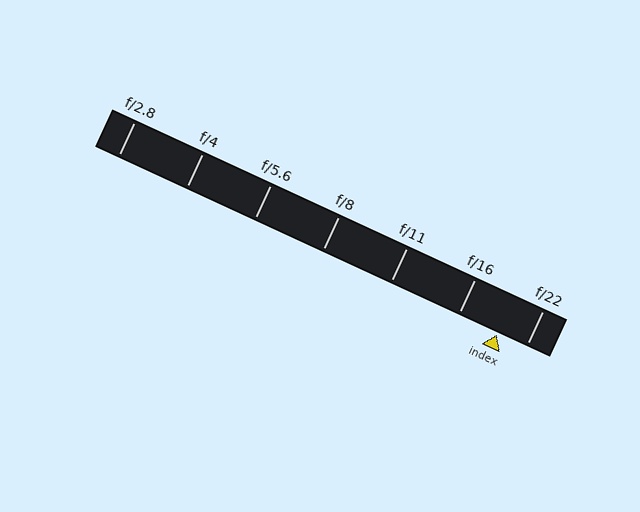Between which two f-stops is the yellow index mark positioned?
The index mark is between f/16 and f/22.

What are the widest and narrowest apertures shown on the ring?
The widest aperture shown is f/2.8 and the narrowest is f/22.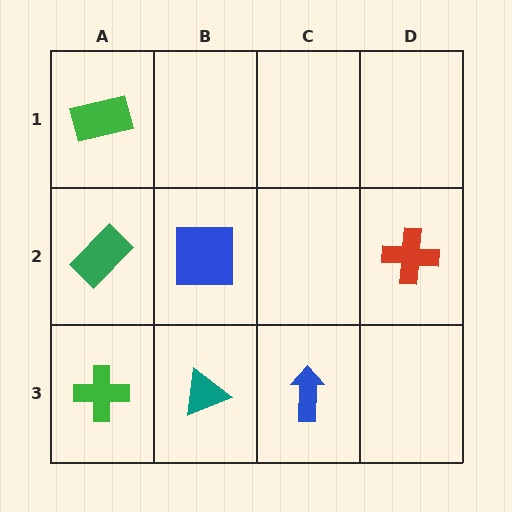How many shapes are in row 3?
3 shapes.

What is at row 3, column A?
A green cross.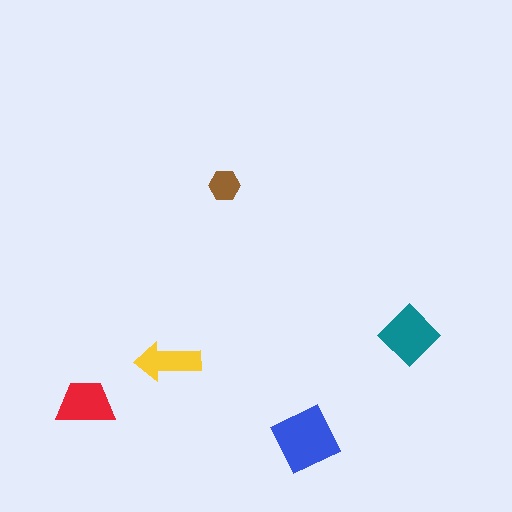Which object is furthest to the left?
The red trapezoid is leftmost.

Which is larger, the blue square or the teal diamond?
The blue square.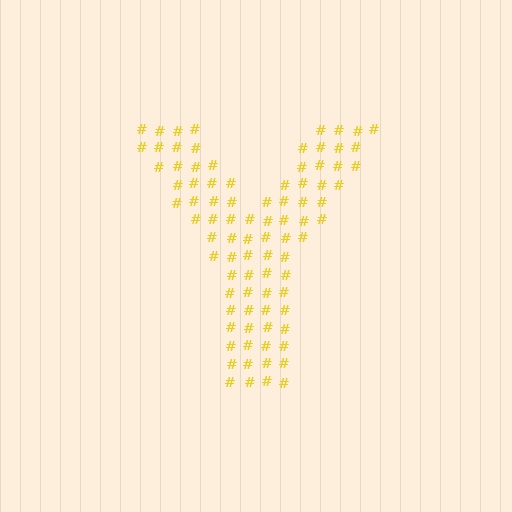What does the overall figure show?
The overall figure shows the letter Y.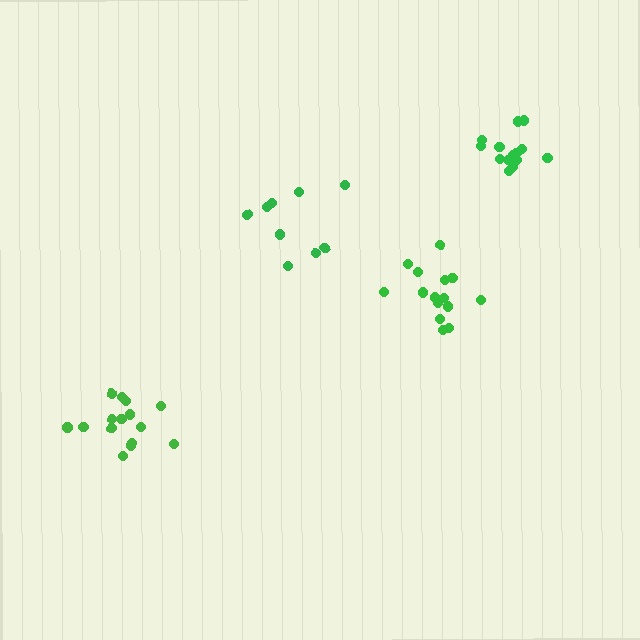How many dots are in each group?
Group 1: 15 dots, Group 2: 15 dots, Group 3: 14 dots, Group 4: 9 dots (53 total).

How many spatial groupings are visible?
There are 4 spatial groupings.